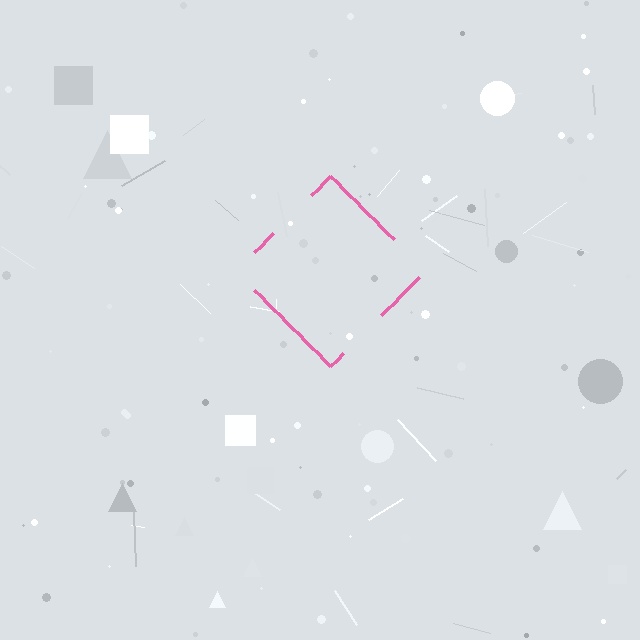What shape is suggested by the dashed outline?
The dashed outline suggests a diamond.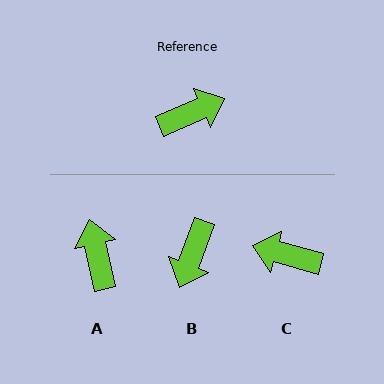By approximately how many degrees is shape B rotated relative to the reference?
Approximately 134 degrees clockwise.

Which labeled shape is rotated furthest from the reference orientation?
C, about 141 degrees away.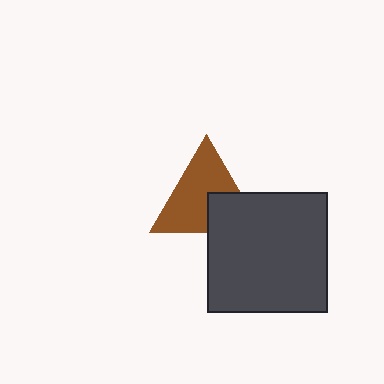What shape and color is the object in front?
The object in front is a dark gray square.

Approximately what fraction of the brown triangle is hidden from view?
Roughly 33% of the brown triangle is hidden behind the dark gray square.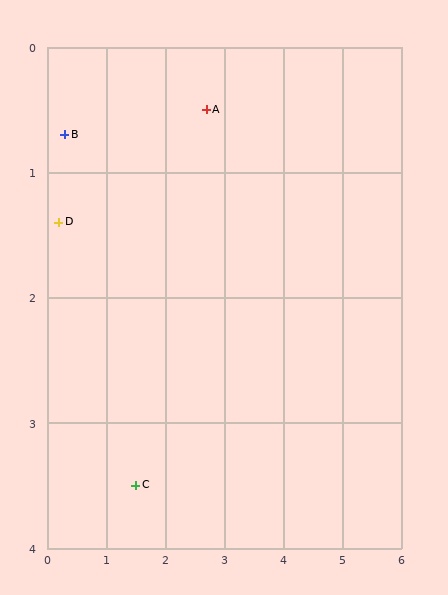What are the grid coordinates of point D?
Point D is at approximately (0.2, 1.4).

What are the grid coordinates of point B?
Point B is at approximately (0.3, 0.7).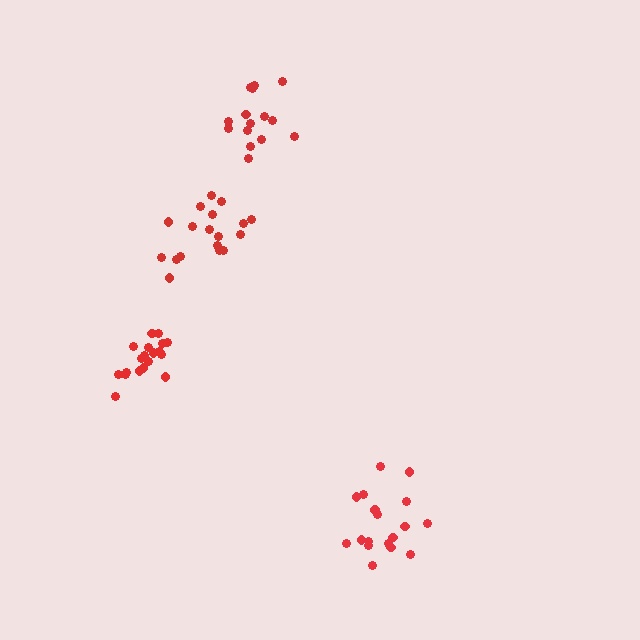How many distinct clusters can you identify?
There are 4 distinct clusters.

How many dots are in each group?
Group 1: 15 dots, Group 2: 19 dots, Group 3: 18 dots, Group 4: 18 dots (70 total).